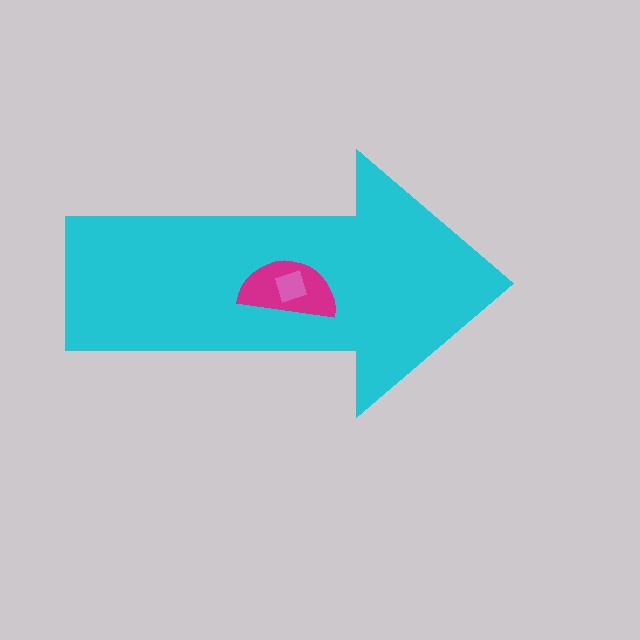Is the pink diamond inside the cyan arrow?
Yes.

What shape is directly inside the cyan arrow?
The magenta semicircle.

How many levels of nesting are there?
3.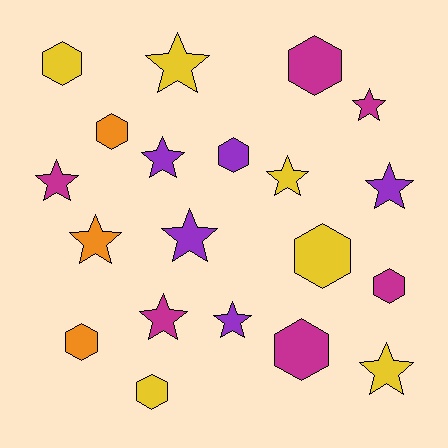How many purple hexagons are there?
There is 1 purple hexagon.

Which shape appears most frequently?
Star, with 11 objects.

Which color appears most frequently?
Yellow, with 6 objects.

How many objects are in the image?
There are 20 objects.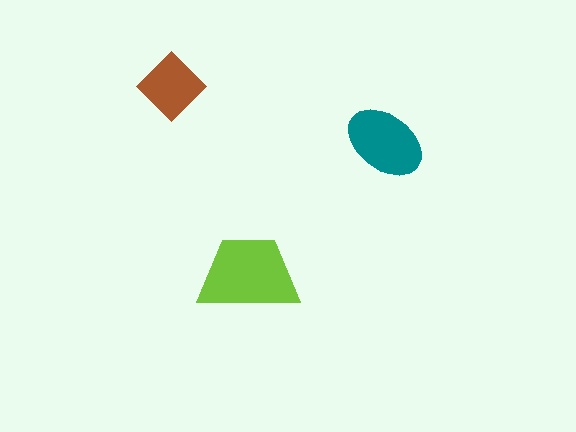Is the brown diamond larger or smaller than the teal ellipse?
Smaller.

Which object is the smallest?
The brown diamond.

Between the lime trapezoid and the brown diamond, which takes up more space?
The lime trapezoid.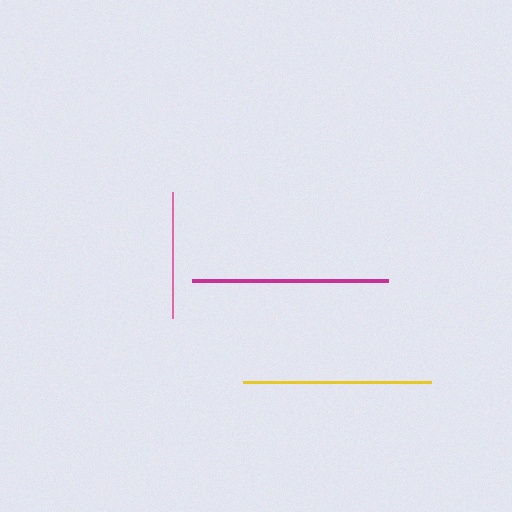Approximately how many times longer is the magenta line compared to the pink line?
The magenta line is approximately 1.6 times the length of the pink line.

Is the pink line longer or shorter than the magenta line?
The magenta line is longer than the pink line.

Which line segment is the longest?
The magenta line is the longest at approximately 196 pixels.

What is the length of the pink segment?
The pink segment is approximately 126 pixels long.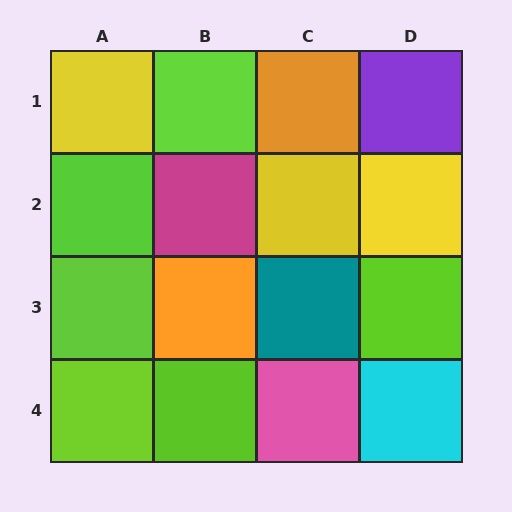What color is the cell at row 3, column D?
Lime.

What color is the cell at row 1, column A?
Yellow.